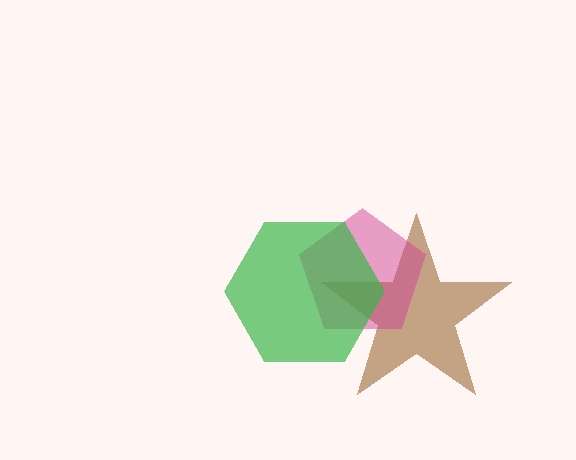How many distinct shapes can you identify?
There are 3 distinct shapes: a brown star, a magenta pentagon, a green hexagon.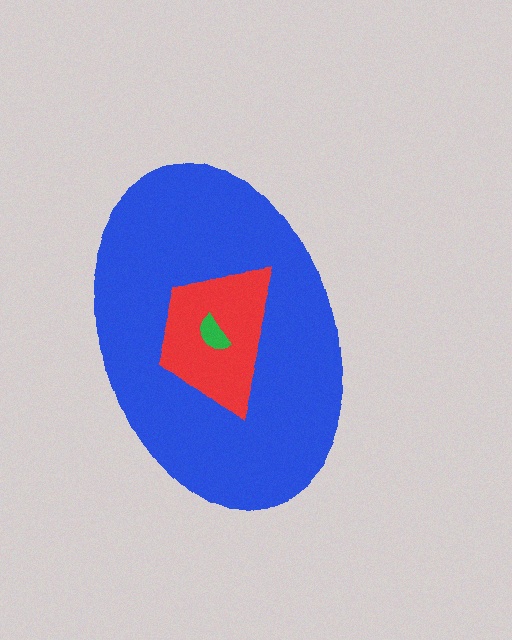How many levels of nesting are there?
3.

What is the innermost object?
The green semicircle.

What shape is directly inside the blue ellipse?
The red trapezoid.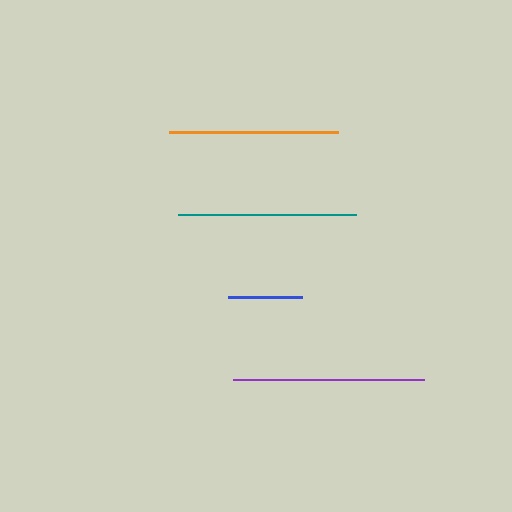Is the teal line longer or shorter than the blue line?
The teal line is longer than the blue line.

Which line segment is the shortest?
The blue line is the shortest at approximately 74 pixels.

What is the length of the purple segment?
The purple segment is approximately 191 pixels long.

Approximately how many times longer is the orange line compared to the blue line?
The orange line is approximately 2.3 times the length of the blue line.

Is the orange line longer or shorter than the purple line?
The purple line is longer than the orange line.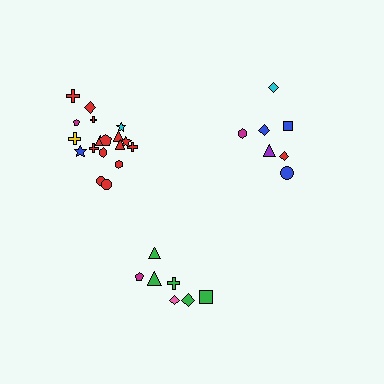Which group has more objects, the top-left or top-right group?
The top-left group.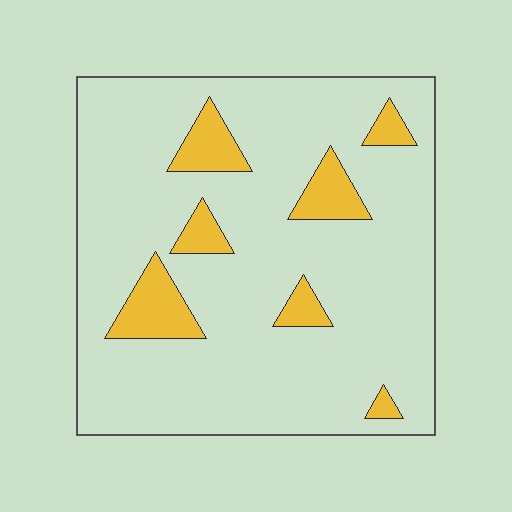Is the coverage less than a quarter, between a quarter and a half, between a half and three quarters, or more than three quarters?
Less than a quarter.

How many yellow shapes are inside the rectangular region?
7.